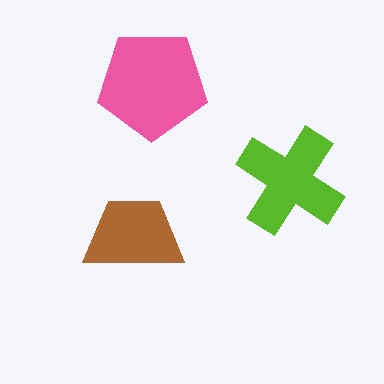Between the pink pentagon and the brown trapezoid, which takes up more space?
The pink pentagon.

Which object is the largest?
The pink pentagon.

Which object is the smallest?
The brown trapezoid.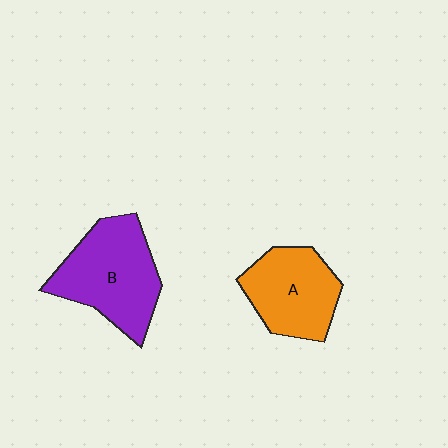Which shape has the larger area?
Shape B (purple).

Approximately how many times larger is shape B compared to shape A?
Approximately 1.2 times.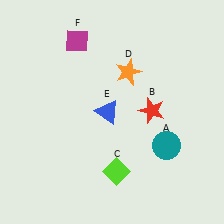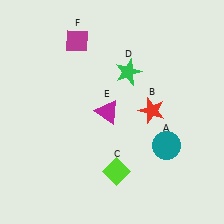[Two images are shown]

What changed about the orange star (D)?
In Image 1, D is orange. In Image 2, it changed to green.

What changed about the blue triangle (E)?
In Image 1, E is blue. In Image 2, it changed to magenta.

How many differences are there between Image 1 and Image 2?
There are 2 differences between the two images.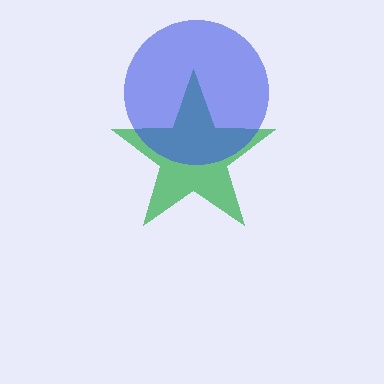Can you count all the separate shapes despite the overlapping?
Yes, there are 2 separate shapes.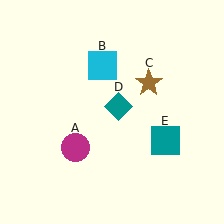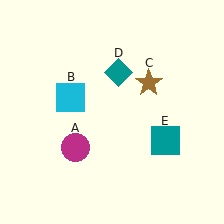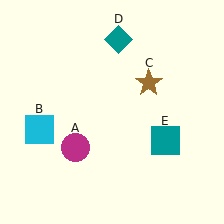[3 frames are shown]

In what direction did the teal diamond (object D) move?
The teal diamond (object D) moved up.